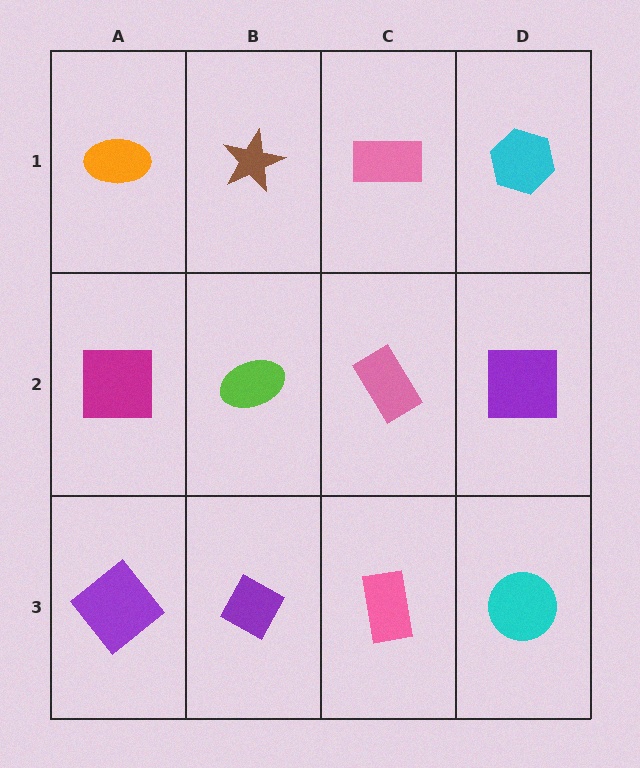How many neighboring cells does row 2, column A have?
3.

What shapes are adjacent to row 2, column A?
An orange ellipse (row 1, column A), a purple diamond (row 3, column A), a lime ellipse (row 2, column B).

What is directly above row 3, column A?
A magenta square.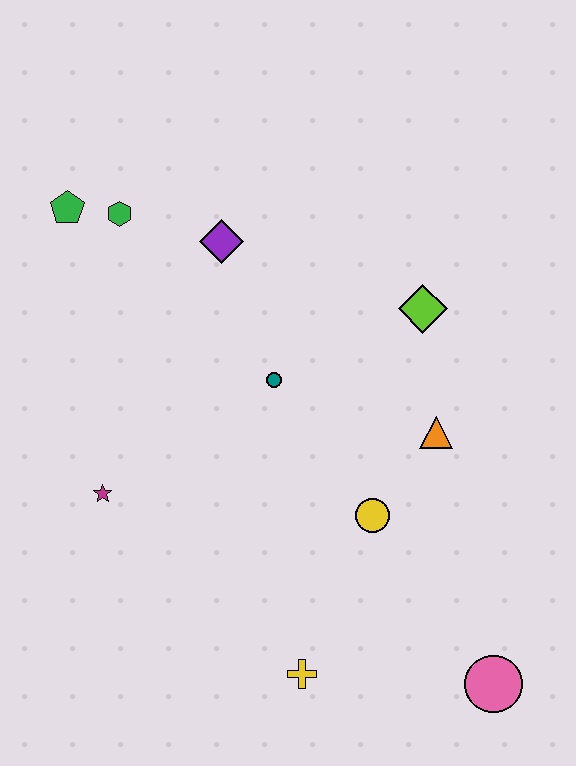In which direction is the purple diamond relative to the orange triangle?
The purple diamond is to the left of the orange triangle.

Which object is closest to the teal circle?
The purple diamond is closest to the teal circle.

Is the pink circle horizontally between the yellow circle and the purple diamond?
No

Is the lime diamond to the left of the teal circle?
No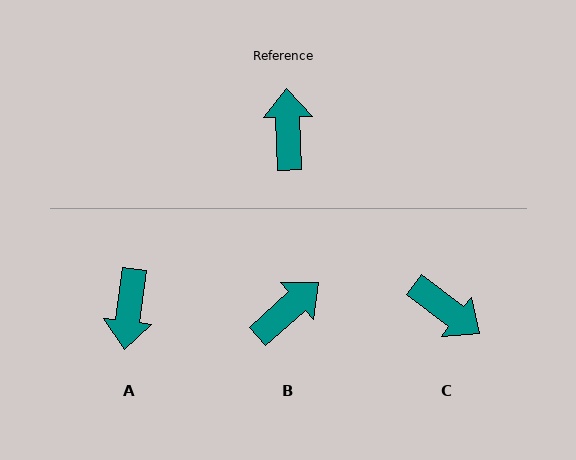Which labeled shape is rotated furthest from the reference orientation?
A, about 171 degrees away.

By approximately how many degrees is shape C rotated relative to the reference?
Approximately 129 degrees clockwise.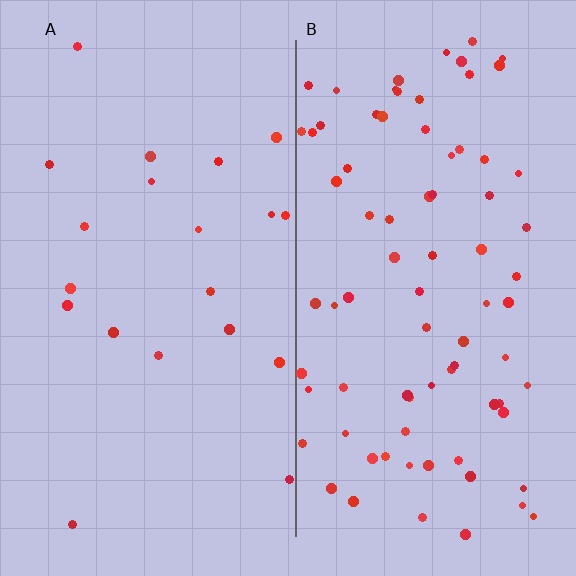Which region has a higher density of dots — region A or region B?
B (the right).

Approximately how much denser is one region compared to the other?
Approximately 4.0× — region B over region A.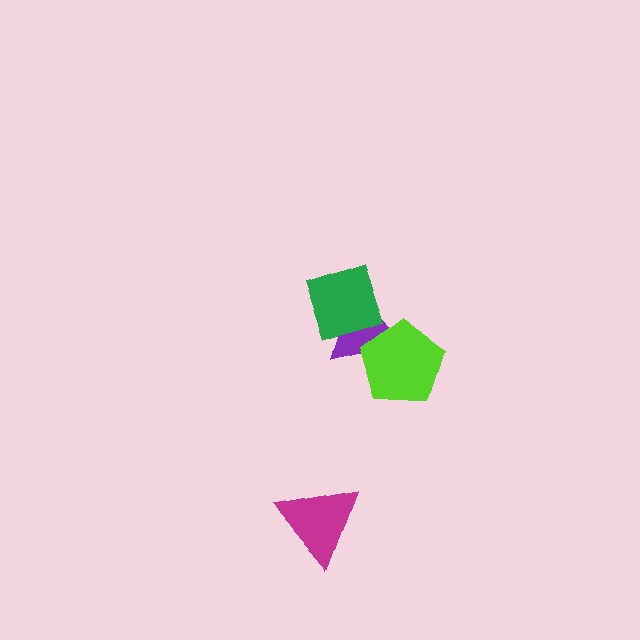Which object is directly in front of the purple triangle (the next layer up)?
The lime pentagon is directly in front of the purple triangle.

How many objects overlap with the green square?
1 object overlaps with the green square.